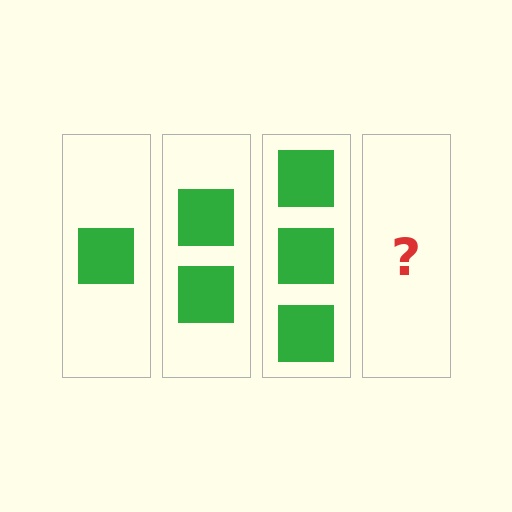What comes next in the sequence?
The next element should be 4 squares.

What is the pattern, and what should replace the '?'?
The pattern is that each step adds one more square. The '?' should be 4 squares.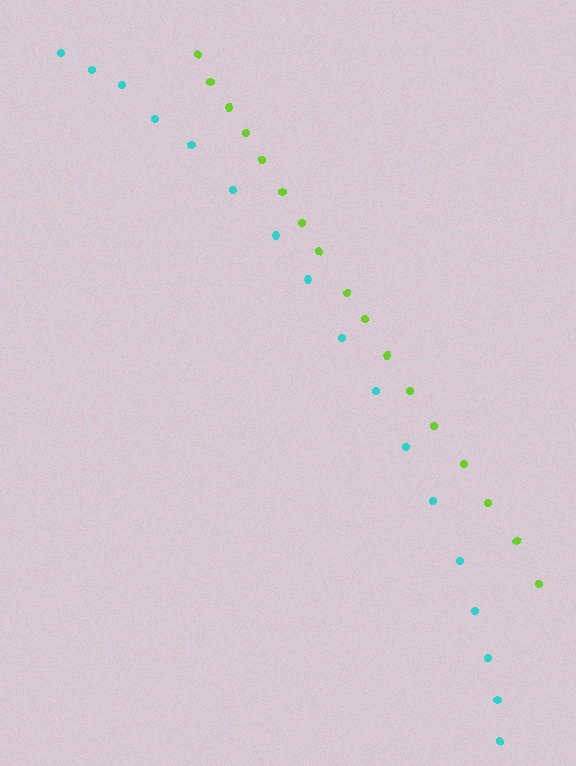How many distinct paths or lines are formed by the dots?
There are 2 distinct paths.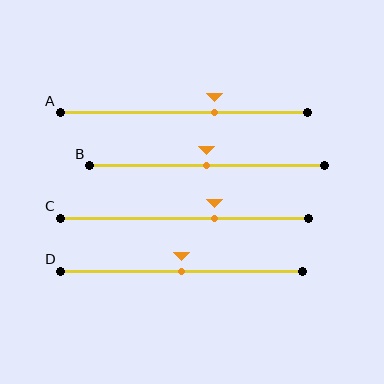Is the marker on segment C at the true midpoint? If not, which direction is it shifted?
No, the marker on segment C is shifted to the right by about 12% of the segment length.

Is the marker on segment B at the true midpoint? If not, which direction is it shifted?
Yes, the marker on segment B is at the true midpoint.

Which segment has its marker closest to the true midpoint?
Segment B has its marker closest to the true midpoint.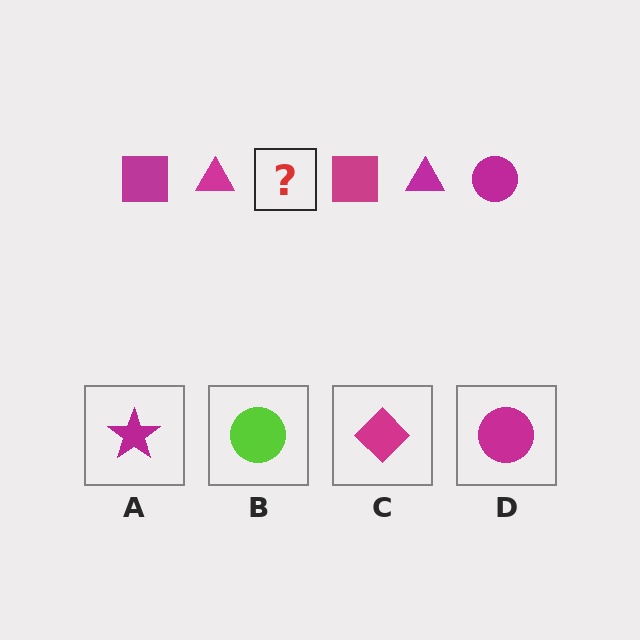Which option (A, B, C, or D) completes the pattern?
D.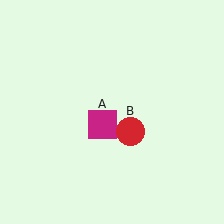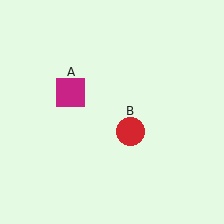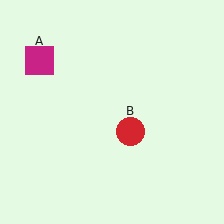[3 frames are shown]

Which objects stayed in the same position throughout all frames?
Red circle (object B) remained stationary.